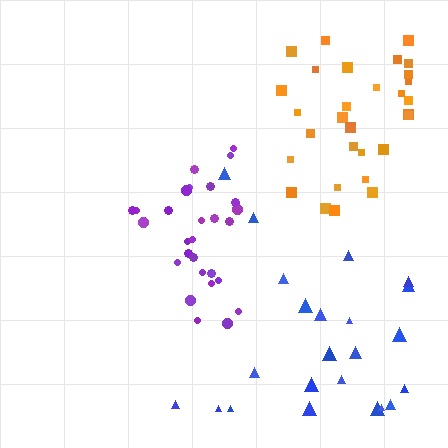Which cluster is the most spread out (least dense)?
Blue.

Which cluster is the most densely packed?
Purple.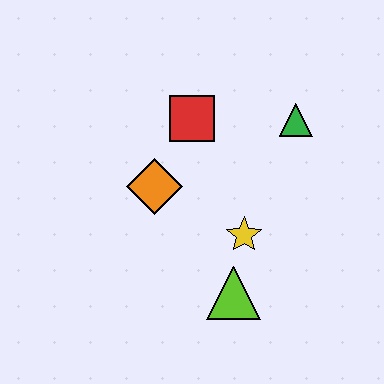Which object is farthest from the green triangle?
The lime triangle is farthest from the green triangle.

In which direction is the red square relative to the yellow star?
The red square is above the yellow star.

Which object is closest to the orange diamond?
The red square is closest to the orange diamond.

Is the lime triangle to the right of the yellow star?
No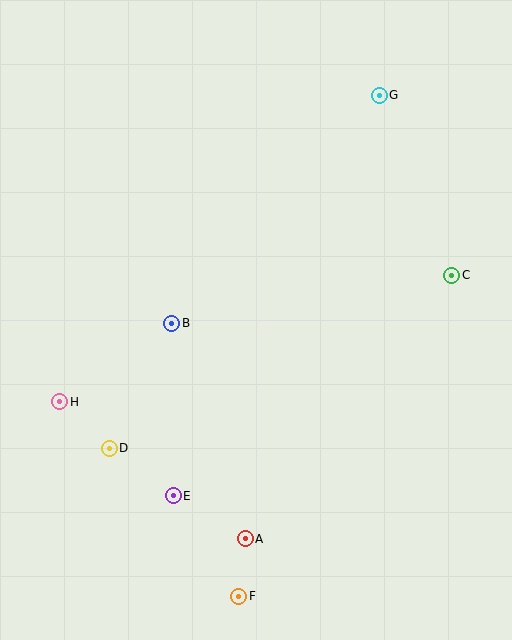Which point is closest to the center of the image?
Point B at (172, 323) is closest to the center.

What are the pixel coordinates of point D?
Point D is at (109, 448).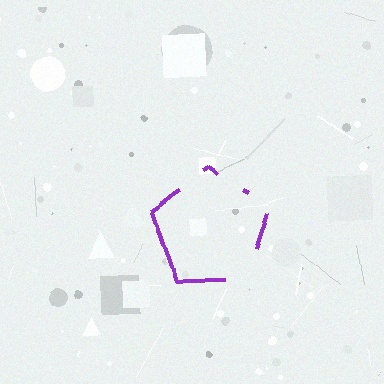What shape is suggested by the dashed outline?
The dashed outline suggests a pentagon.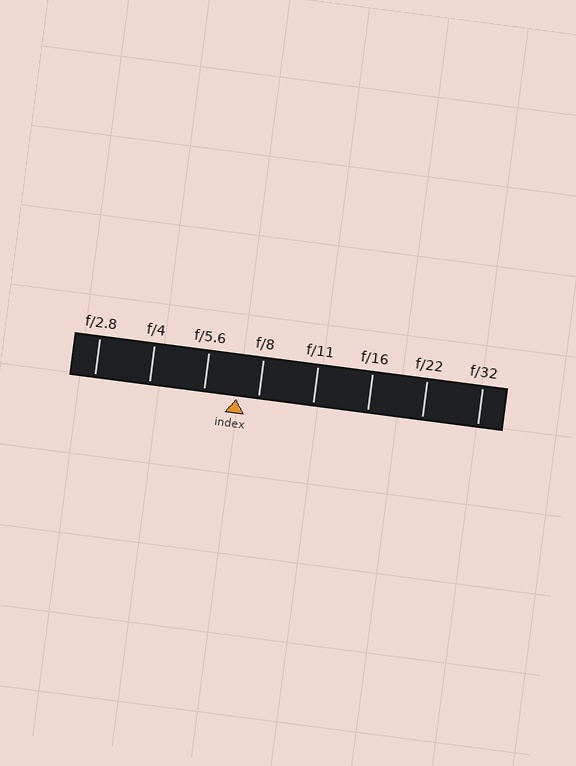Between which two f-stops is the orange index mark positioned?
The index mark is between f/5.6 and f/8.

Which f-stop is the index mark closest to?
The index mark is closest to f/8.